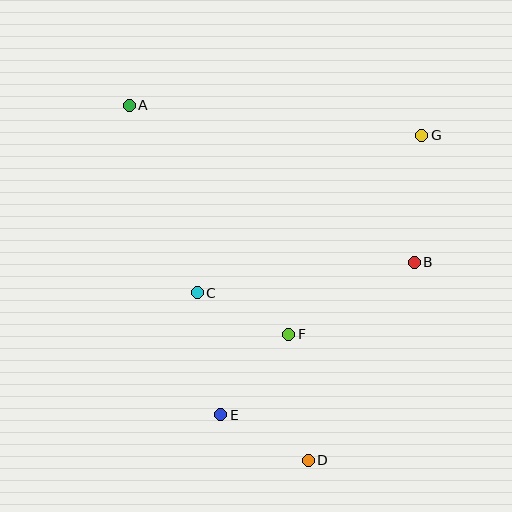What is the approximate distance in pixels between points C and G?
The distance between C and G is approximately 274 pixels.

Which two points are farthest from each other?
Points A and D are farthest from each other.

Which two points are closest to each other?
Points D and E are closest to each other.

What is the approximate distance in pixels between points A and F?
The distance between A and F is approximately 279 pixels.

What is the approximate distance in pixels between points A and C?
The distance between A and C is approximately 199 pixels.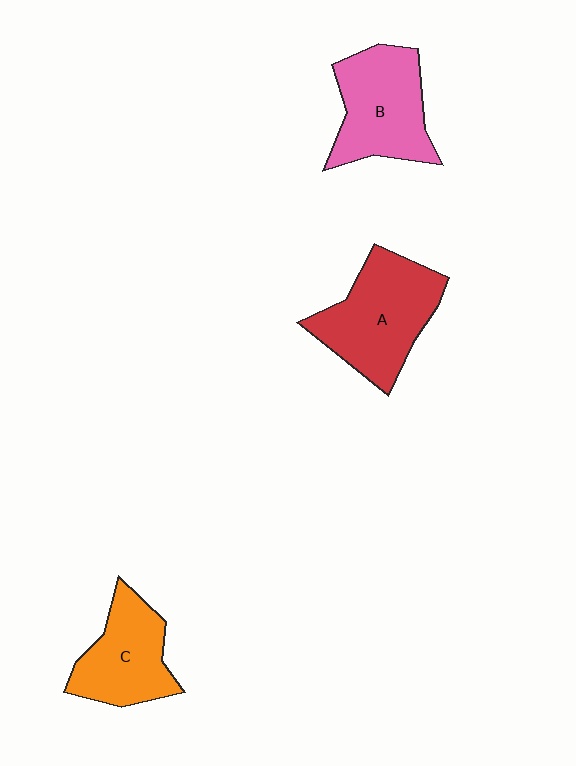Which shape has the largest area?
Shape A (red).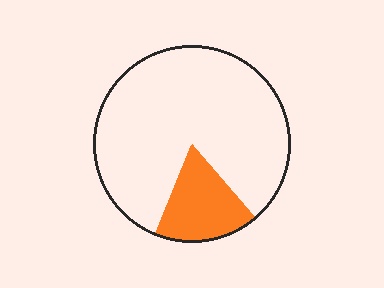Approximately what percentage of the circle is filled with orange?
Approximately 20%.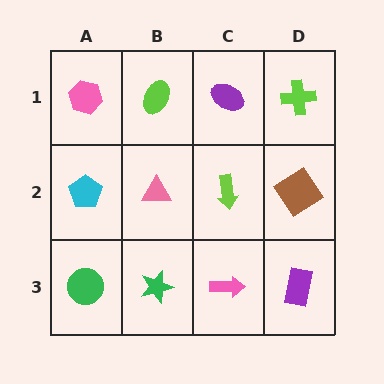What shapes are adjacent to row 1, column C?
A lime arrow (row 2, column C), a lime ellipse (row 1, column B), a lime cross (row 1, column D).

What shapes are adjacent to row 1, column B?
A pink triangle (row 2, column B), a pink hexagon (row 1, column A), a purple ellipse (row 1, column C).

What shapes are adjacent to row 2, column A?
A pink hexagon (row 1, column A), a green circle (row 3, column A), a pink triangle (row 2, column B).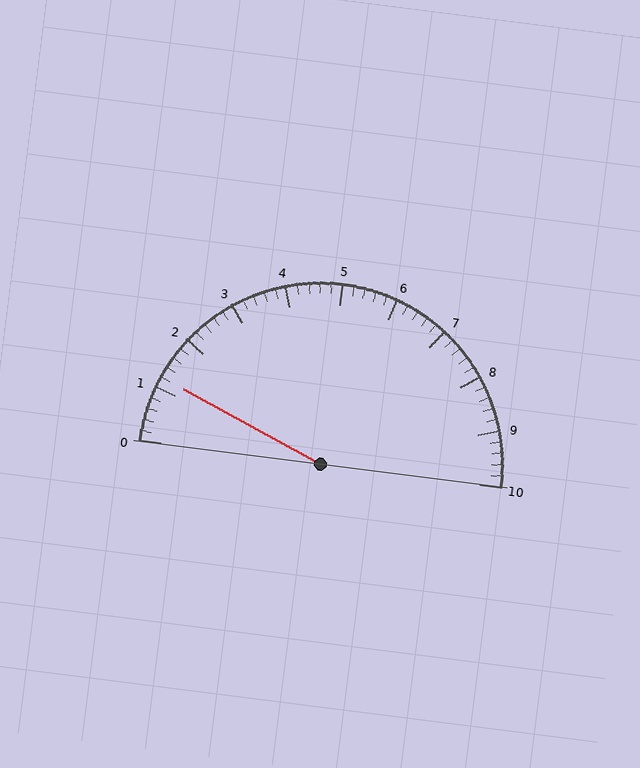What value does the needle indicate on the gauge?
The needle indicates approximately 1.2.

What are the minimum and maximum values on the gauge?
The gauge ranges from 0 to 10.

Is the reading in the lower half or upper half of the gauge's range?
The reading is in the lower half of the range (0 to 10).